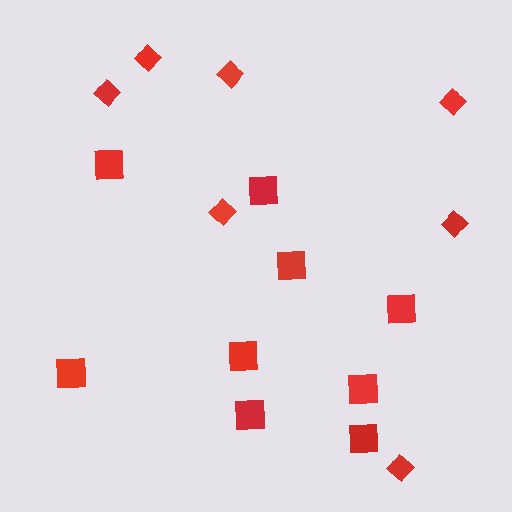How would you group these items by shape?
There are 2 groups: one group of squares (9) and one group of diamonds (7).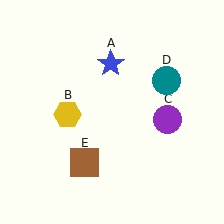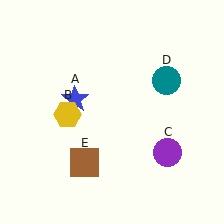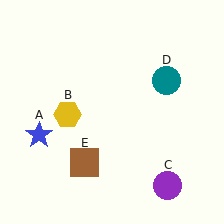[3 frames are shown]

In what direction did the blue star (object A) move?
The blue star (object A) moved down and to the left.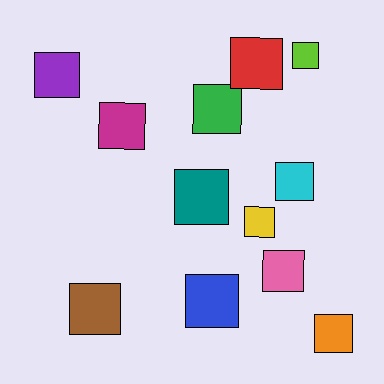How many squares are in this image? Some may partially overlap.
There are 12 squares.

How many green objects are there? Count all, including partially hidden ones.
There is 1 green object.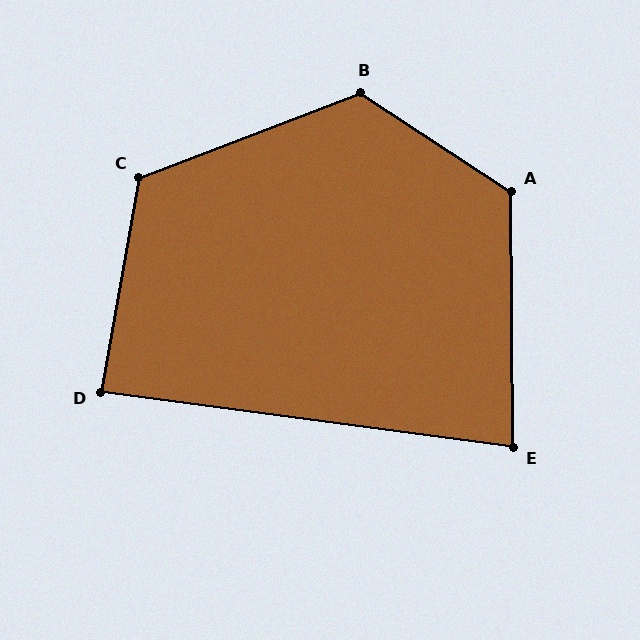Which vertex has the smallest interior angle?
E, at approximately 82 degrees.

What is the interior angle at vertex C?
Approximately 121 degrees (obtuse).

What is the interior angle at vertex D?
Approximately 88 degrees (approximately right).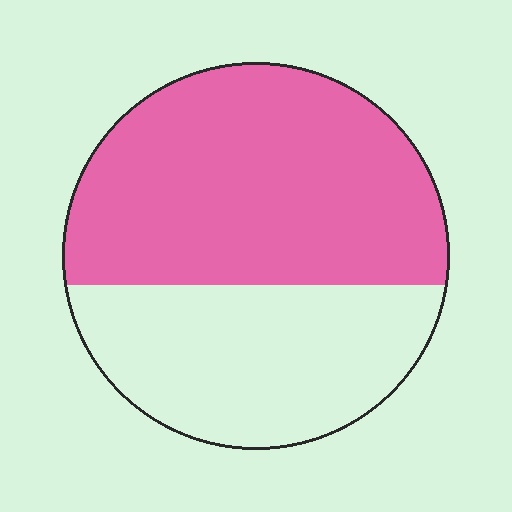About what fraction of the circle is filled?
About three fifths (3/5).